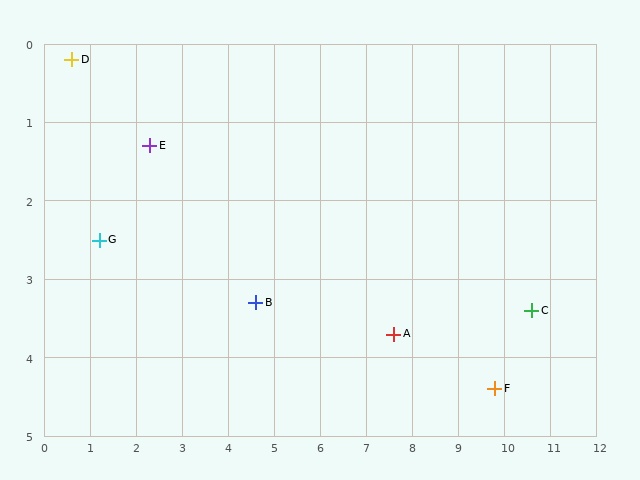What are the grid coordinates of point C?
Point C is at approximately (10.6, 3.4).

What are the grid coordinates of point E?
Point E is at approximately (2.3, 1.3).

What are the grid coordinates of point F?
Point F is at approximately (9.8, 4.4).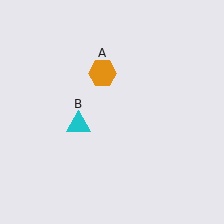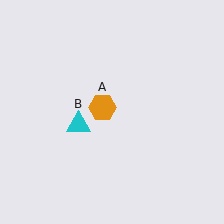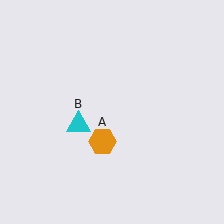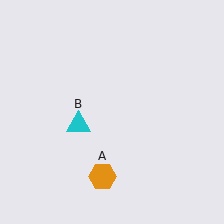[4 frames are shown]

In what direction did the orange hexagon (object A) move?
The orange hexagon (object A) moved down.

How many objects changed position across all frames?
1 object changed position: orange hexagon (object A).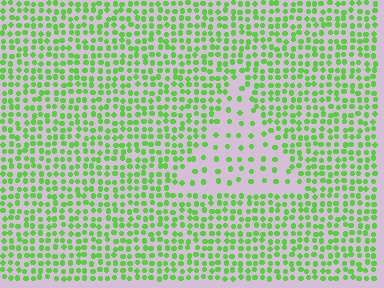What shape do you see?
I see a triangle.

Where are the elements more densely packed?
The elements are more densely packed outside the triangle boundary.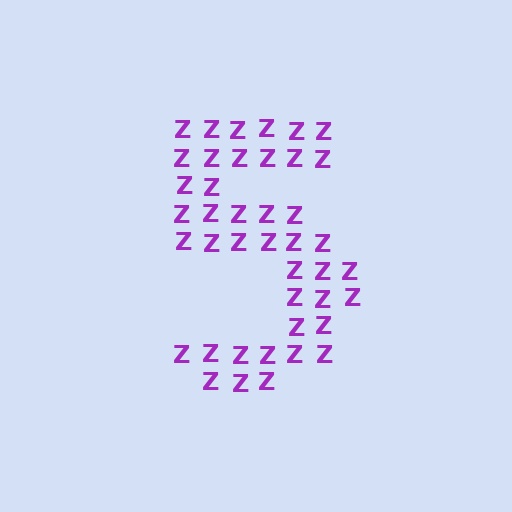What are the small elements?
The small elements are letter Z's.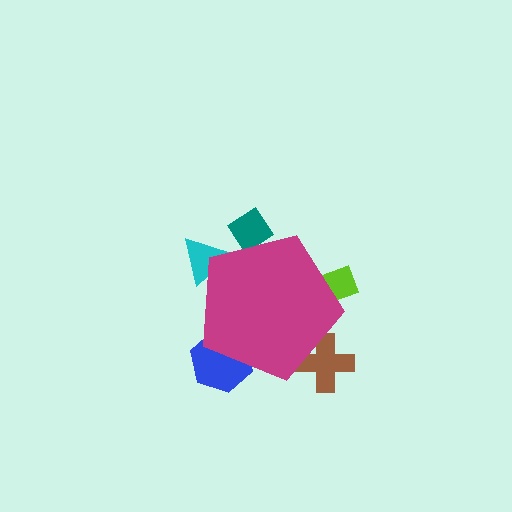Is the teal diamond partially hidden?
Yes, the teal diamond is partially hidden behind the magenta pentagon.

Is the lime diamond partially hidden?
Yes, the lime diamond is partially hidden behind the magenta pentagon.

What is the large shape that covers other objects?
A magenta pentagon.